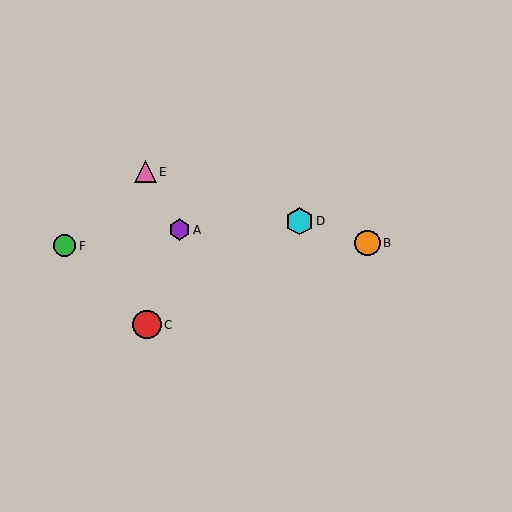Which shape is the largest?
The red circle (labeled C) is the largest.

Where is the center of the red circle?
The center of the red circle is at (147, 325).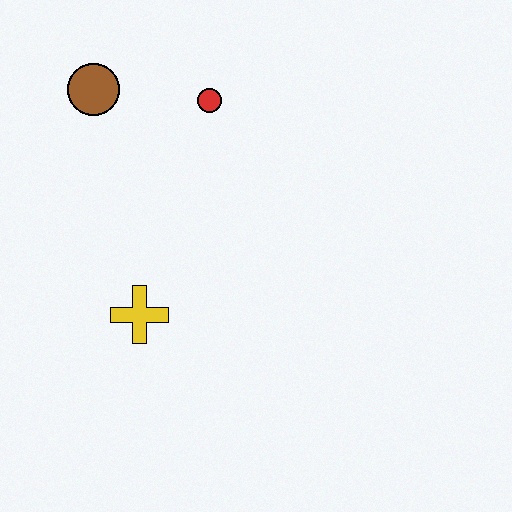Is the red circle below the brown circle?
Yes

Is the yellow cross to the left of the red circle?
Yes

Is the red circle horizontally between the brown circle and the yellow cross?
No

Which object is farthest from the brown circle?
The yellow cross is farthest from the brown circle.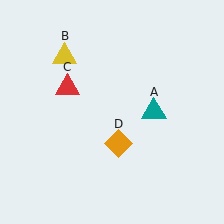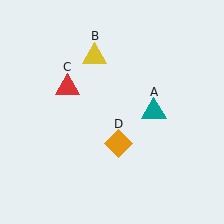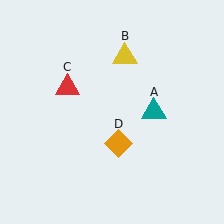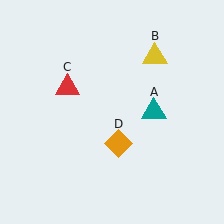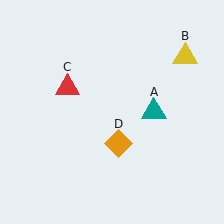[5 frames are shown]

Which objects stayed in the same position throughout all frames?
Teal triangle (object A) and red triangle (object C) and orange diamond (object D) remained stationary.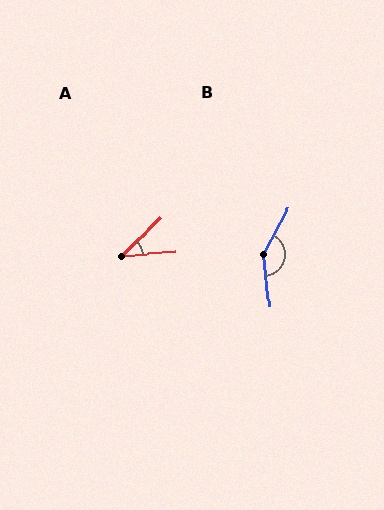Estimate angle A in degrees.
Approximately 40 degrees.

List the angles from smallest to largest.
A (40°), B (146°).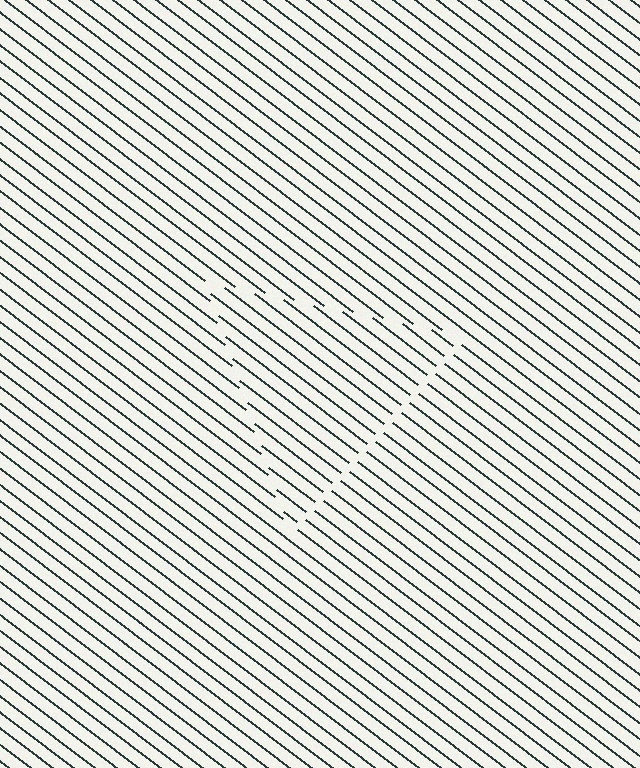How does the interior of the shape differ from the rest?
The interior of the shape contains the same grating, shifted by half a period — the contour is defined by the phase discontinuity where line-ends from the inner and outer gratings abut.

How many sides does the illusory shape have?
3 sides — the line-ends trace a triangle.